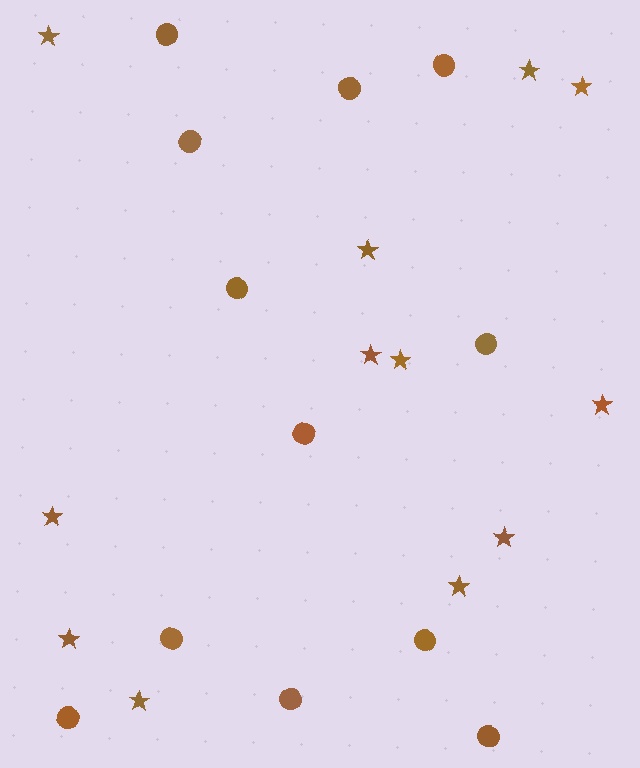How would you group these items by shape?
There are 2 groups: one group of circles (12) and one group of stars (12).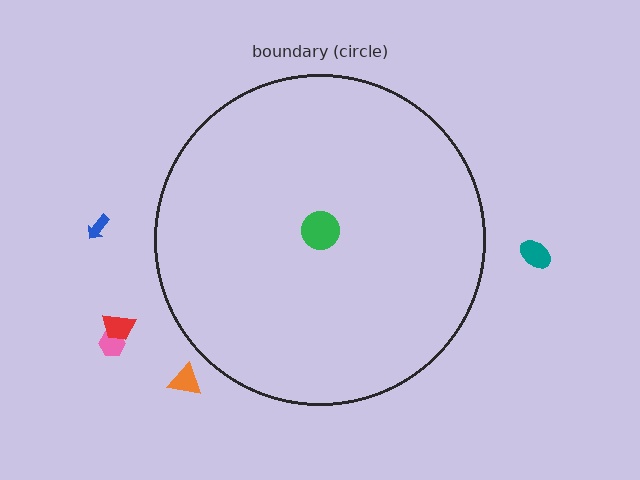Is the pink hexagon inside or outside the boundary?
Outside.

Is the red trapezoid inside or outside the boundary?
Outside.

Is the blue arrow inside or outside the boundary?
Outside.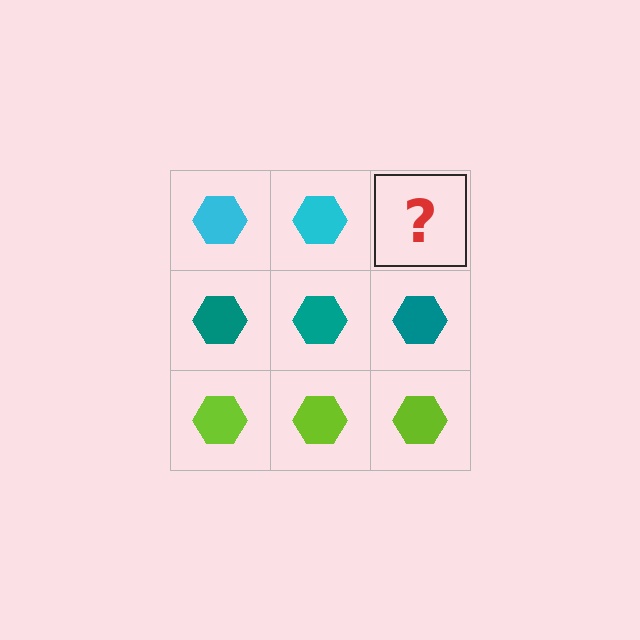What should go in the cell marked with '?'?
The missing cell should contain a cyan hexagon.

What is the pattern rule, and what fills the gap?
The rule is that each row has a consistent color. The gap should be filled with a cyan hexagon.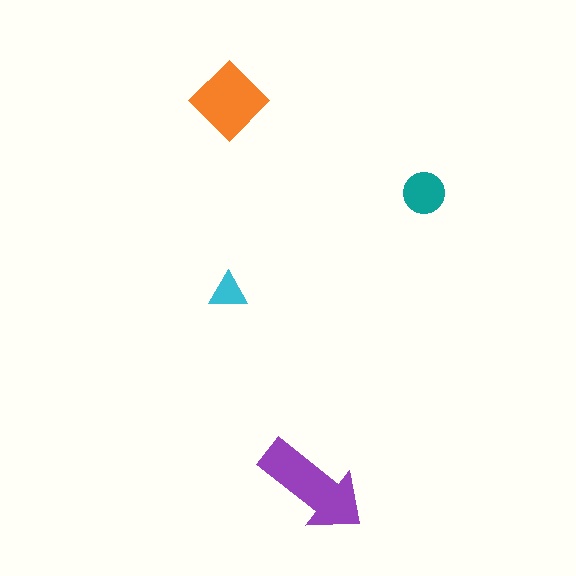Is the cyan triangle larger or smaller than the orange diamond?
Smaller.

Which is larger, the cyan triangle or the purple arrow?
The purple arrow.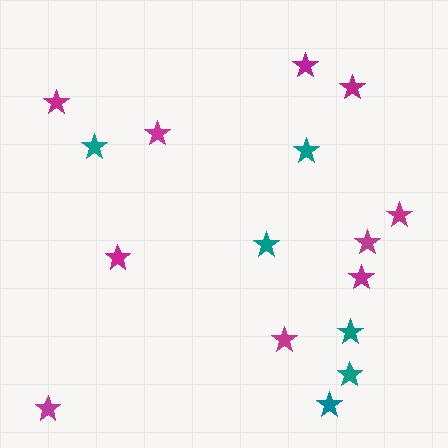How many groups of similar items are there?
There are 2 groups: one group of magenta stars (10) and one group of teal stars (6).